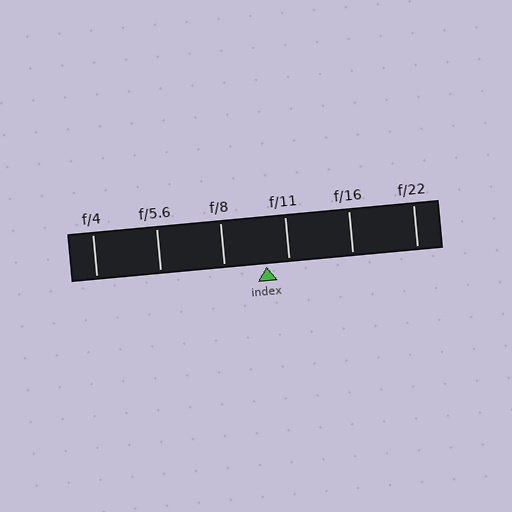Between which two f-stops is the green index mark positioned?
The index mark is between f/8 and f/11.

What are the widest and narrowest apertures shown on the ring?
The widest aperture shown is f/4 and the narrowest is f/22.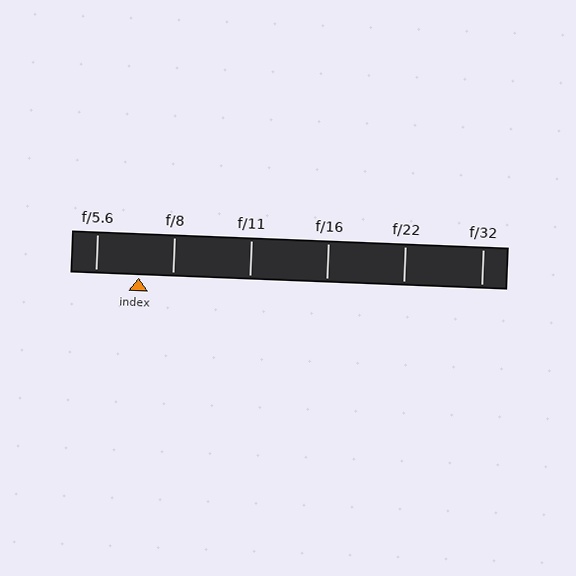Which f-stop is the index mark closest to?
The index mark is closest to f/8.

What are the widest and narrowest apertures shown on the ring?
The widest aperture shown is f/5.6 and the narrowest is f/32.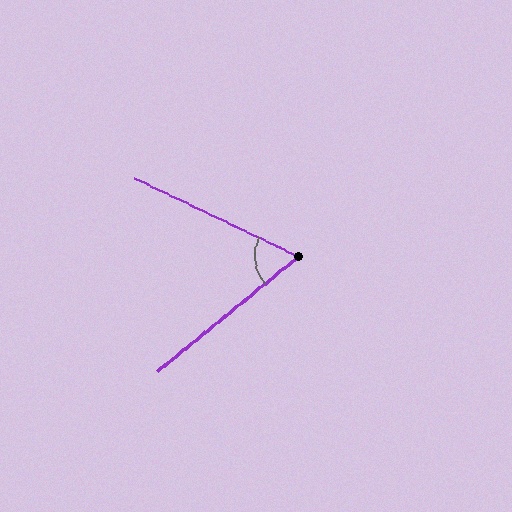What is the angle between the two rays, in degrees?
Approximately 65 degrees.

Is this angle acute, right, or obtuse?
It is acute.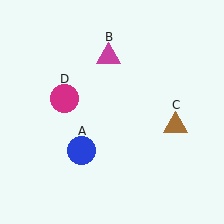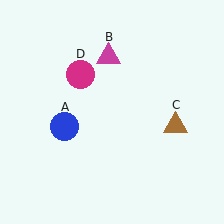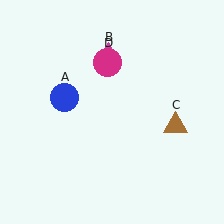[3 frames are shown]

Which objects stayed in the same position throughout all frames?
Magenta triangle (object B) and brown triangle (object C) remained stationary.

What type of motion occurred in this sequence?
The blue circle (object A), magenta circle (object D) rotated clockwise around the center of the scene.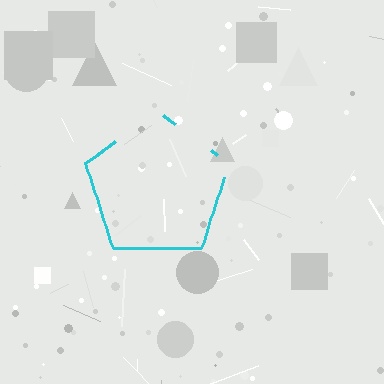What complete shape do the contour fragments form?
The contour fragments form a pentagon.